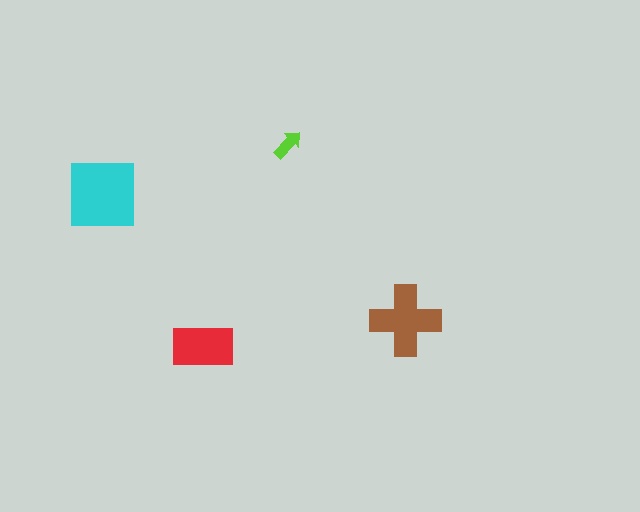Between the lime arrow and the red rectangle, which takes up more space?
The red rectangle.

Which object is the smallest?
The lime arrow.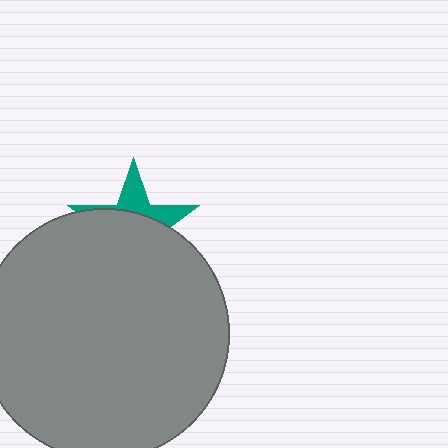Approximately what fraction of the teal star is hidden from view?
Roughly 68% of the teal star is hidden behind the gray circle.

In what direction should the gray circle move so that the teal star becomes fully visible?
The gray circle should move down. That is the shortest direction to clear the overlap and leave the teal star fully visible.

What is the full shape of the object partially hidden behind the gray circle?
The partially hidden object is a teal star.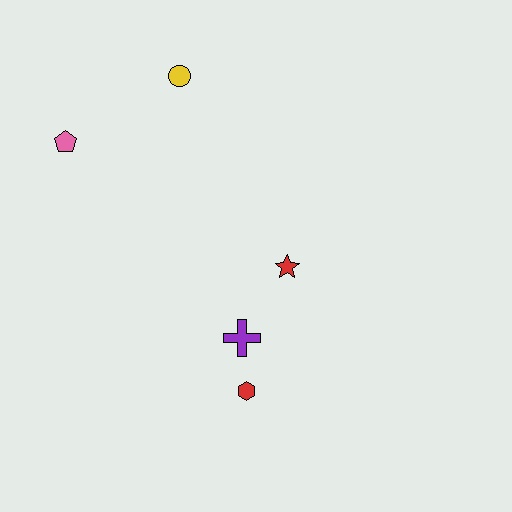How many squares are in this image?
There are no squares.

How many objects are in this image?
There are 5 objects.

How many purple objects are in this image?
There is 1 purple object.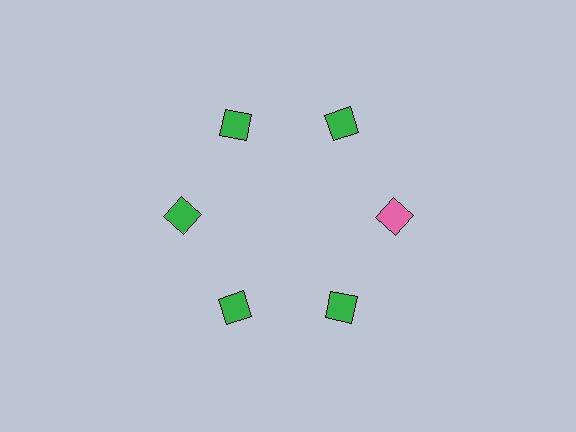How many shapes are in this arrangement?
There are 6 shapes arranged in a ring pattern.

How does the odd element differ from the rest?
It has a different color: pink instead of green.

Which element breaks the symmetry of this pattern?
The pink diamond at roughly the 3 o'clock position breaks the symmetry. All other shapes are green diamonds.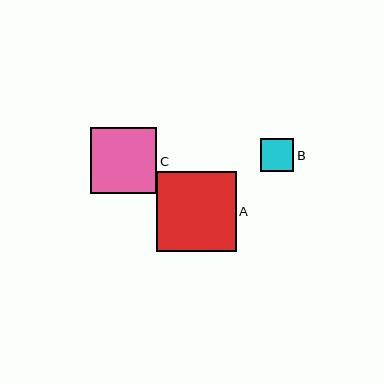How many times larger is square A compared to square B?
Square A is approximately 2.4 times the size of square B.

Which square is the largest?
Square A is the largest with a size of approximately 80 pixels.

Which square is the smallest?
Square B is the smallest with a size of approximately 33 pixels.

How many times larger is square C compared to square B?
Square C is approximately 2.0 times the size of square B.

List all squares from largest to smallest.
From largest to smallest: A, C, B.